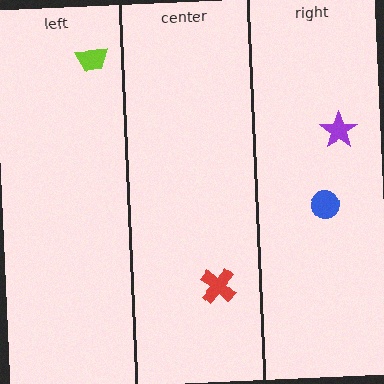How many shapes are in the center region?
1.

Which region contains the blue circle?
The right region.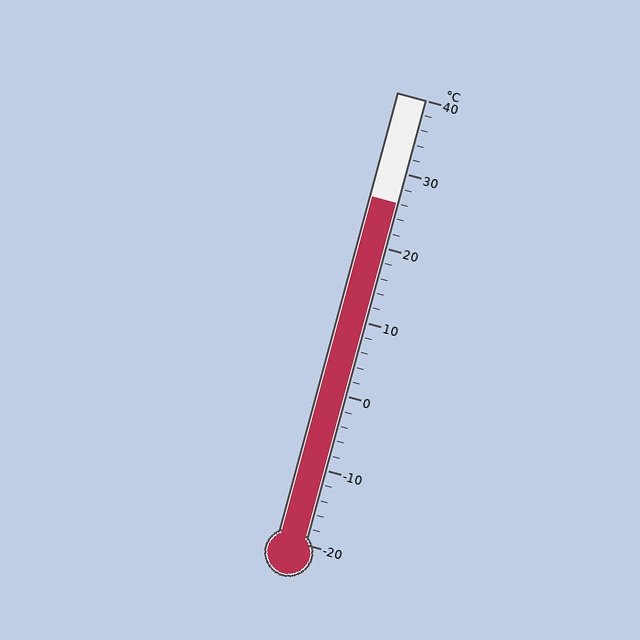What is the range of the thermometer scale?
The thermometer scale ranges from -20°C to 40°C.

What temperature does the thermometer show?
The thermometer shows approximately 26°C.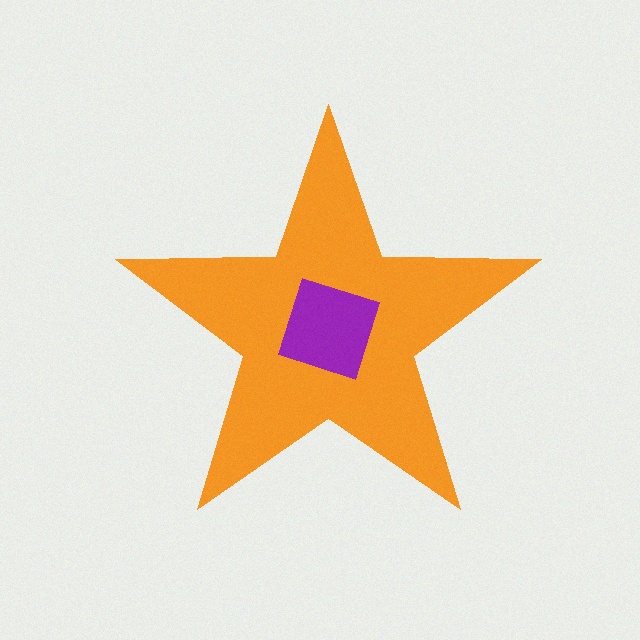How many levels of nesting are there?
2.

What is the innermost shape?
The purple diamond.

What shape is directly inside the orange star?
The purple diamond.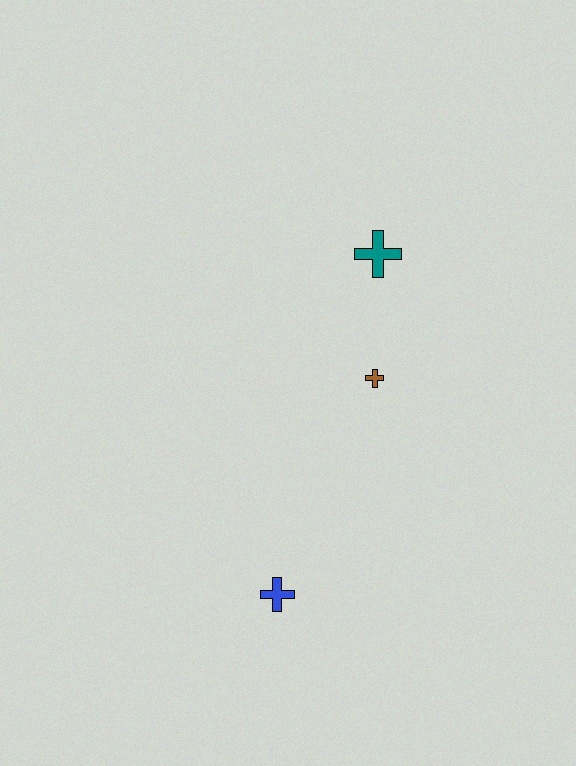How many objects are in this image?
There are 3 objects.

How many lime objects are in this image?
There are no lime objects.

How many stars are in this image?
There are no stars.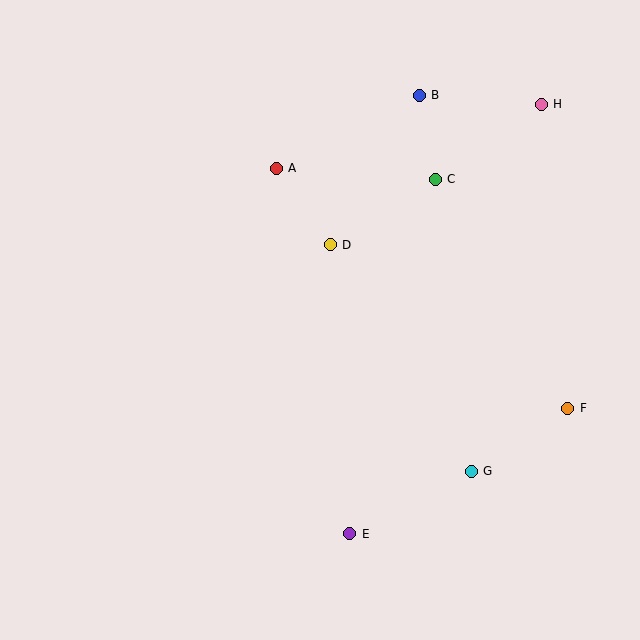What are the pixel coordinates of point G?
Point G is at (471, 471).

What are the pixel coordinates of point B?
Point B is at (419, 95).